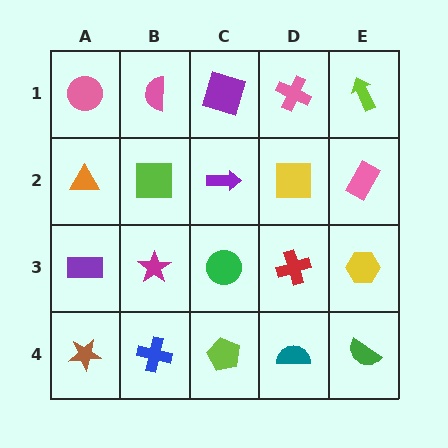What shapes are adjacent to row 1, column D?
A yellow square (row 2, column D), a purple square (row 1, column C), a lime arrow (row 1, column E).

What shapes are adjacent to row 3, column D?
A yellow square (row 2, column D), a teal semicircle (row 4, column D), a green circle (row 3, column C), a yellow hexagon (row 3, column E).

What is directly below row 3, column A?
A brown star.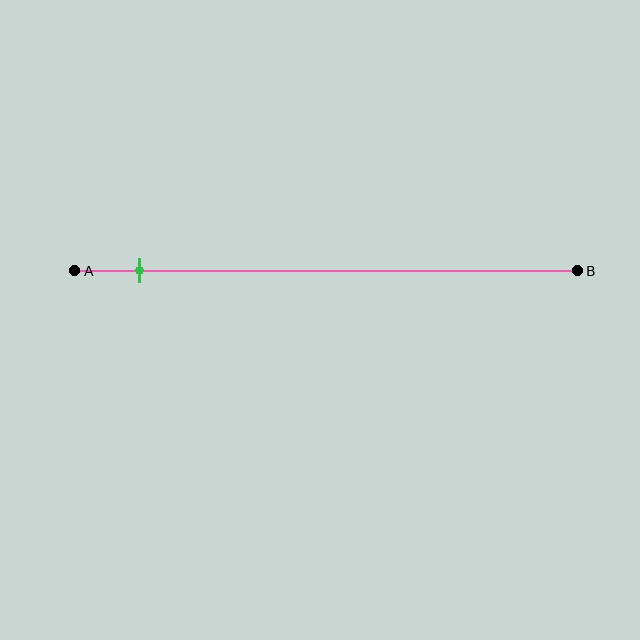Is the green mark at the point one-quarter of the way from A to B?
No, the mark is at about 15% from A, not at the 25% one-quarter point.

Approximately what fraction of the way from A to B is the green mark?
The green mark is approximately 15% of the way from A to B.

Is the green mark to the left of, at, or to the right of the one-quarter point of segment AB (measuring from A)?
The green mark is to the left of the one-quarter point of segment AB.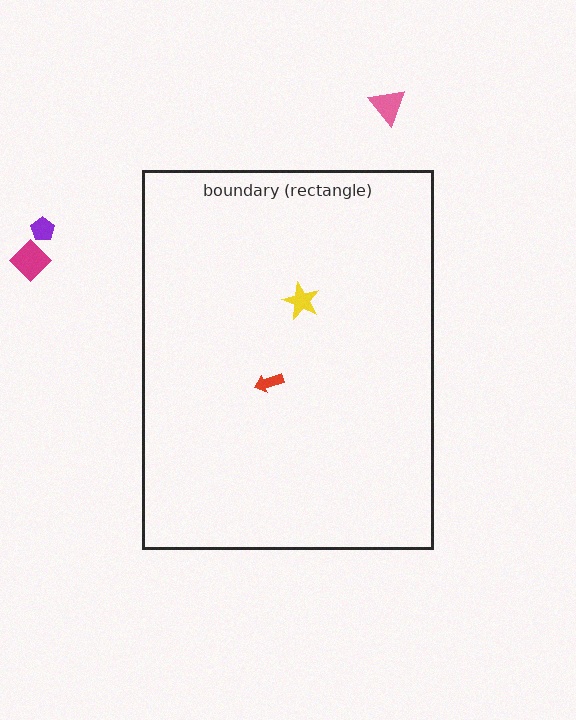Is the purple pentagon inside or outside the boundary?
Outside.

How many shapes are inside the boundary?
2 inside, 3 outside.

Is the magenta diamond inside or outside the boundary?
Outside.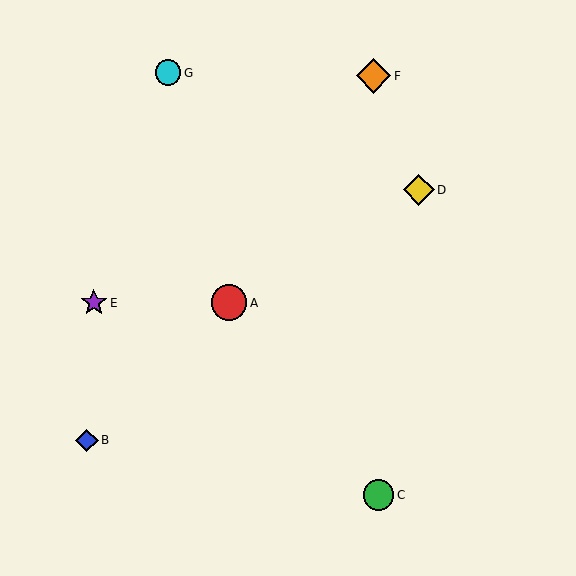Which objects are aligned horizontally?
Objects A, E are aligned horizontally.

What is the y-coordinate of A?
Object A is at y≈303.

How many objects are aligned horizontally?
2 objects (A, E) are aligned horizontally.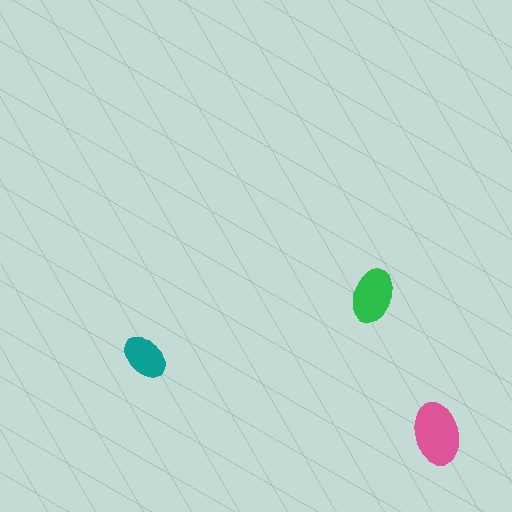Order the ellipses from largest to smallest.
the pink one, the green one, the teal one.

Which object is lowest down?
The pink ellipse is bottommost.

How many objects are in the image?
There are 3 objects in the image.